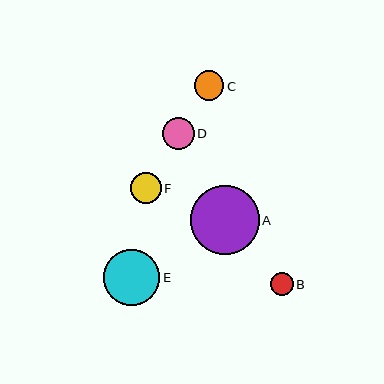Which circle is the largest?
Circle A is the largest with a size of approximately 68 pixels.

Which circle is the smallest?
Circle B is the smallest with a size of approximately 23 pixels.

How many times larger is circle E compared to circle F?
Circle E is approximately 1.8 times the size of circle F.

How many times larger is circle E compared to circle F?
Circle E is approximately 1.8 times the size of circle F.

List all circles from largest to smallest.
From largest to smallest: A, E, D, F, C, B.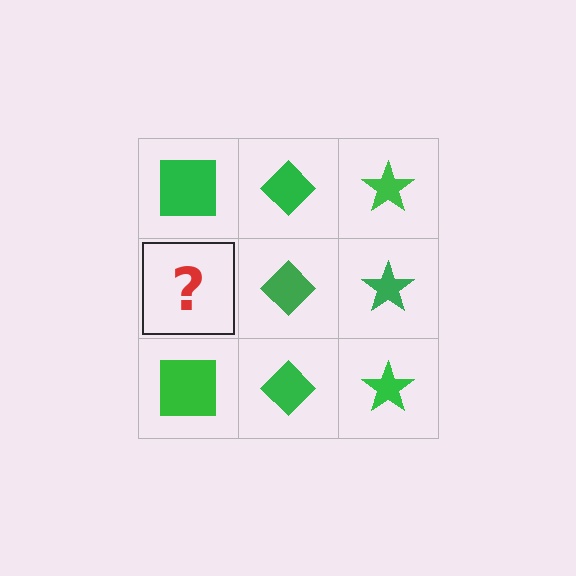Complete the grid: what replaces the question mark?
The question mark should be replaced with a green square.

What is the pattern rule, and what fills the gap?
The rule is that each column has a consistent shape. The gap should be filled with a green square.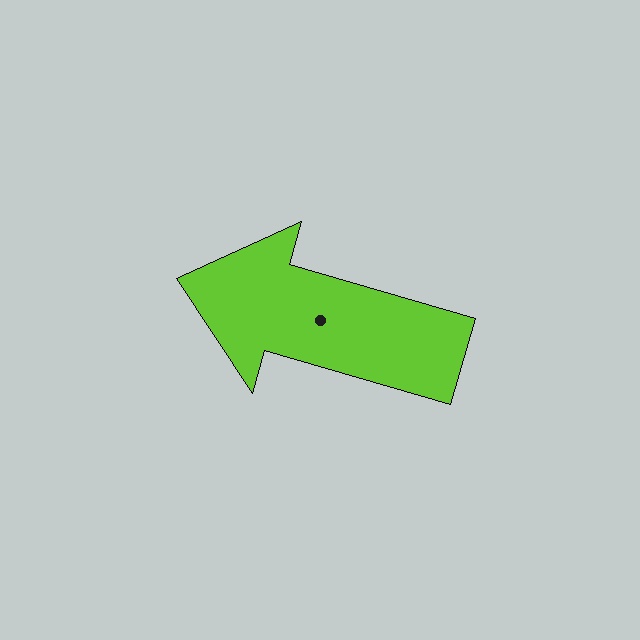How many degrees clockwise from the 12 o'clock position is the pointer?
Approximately 286 degrees.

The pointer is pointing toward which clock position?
Roughly 10 o'clock.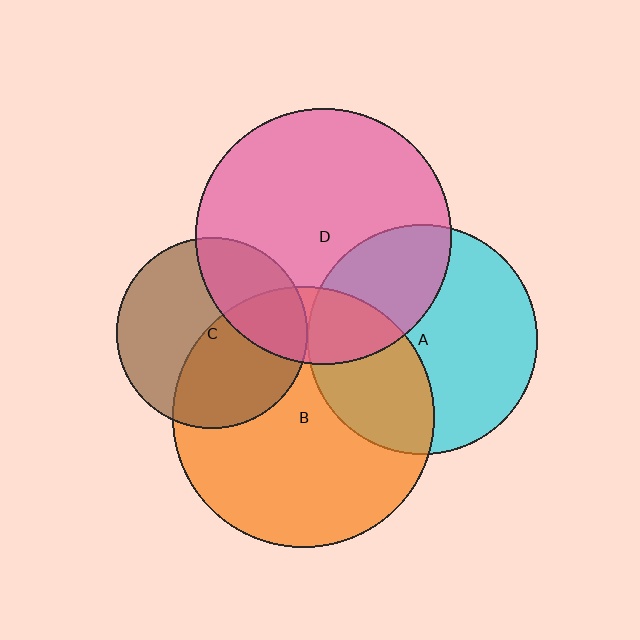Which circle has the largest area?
Circle B (orange).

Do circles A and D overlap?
Yes.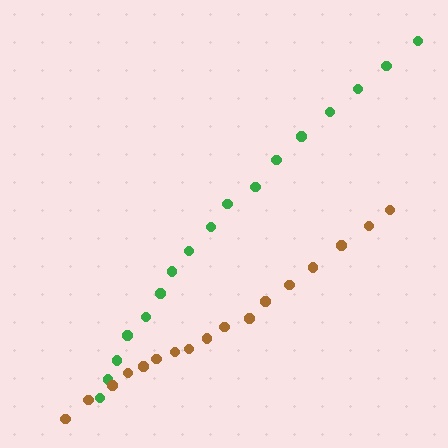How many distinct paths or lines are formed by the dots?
There are 2 distinct paths.